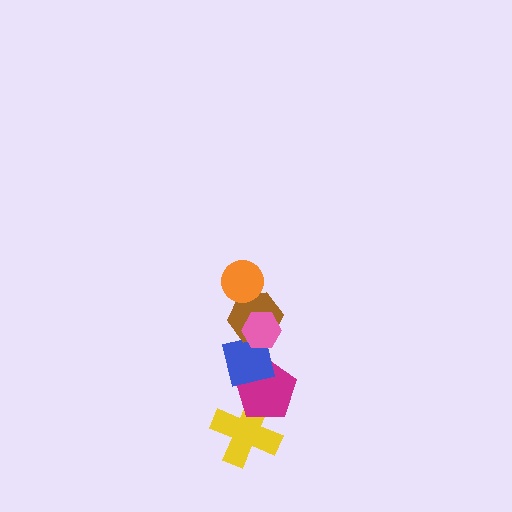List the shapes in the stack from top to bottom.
From top to bottom: the orange circle, the pink hexagon, the brown hexagon, the blue square, the magenta pentagon, the yellow cross.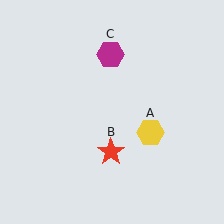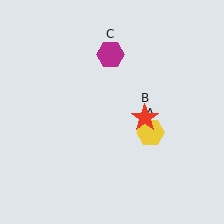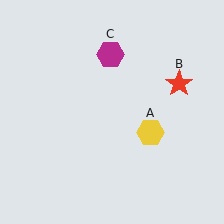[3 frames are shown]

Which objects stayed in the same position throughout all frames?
Yellow hexagon (object A) and magenta hexagon (object C) remained stationary.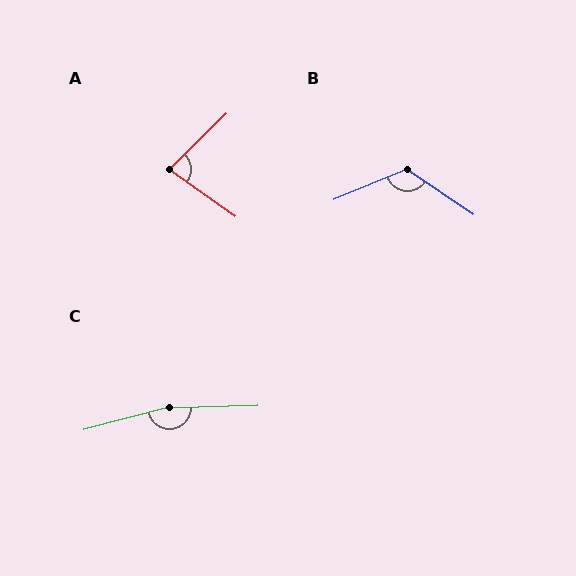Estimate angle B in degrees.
Approximately 124 degrees.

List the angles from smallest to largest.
A (80°), B (124°), C (167°).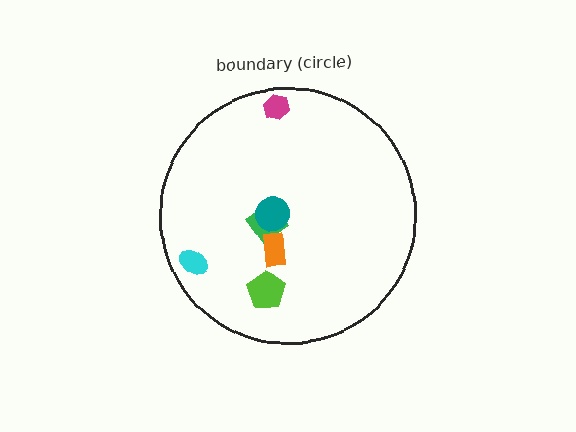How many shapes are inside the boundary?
6 inside, 0 outside.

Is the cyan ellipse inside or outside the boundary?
Inside.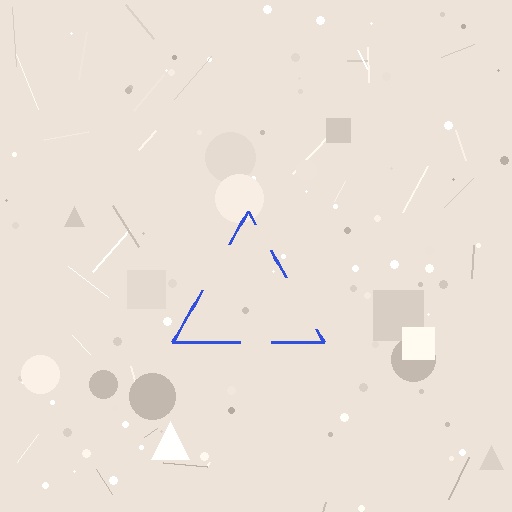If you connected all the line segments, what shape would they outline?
They would outline a triangle.